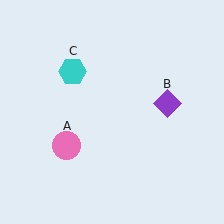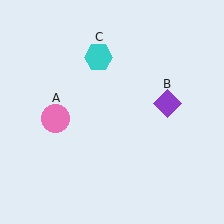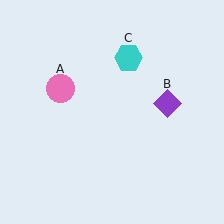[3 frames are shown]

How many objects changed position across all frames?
2 objects changed position: pink circle (object A), cyan hexagon (object C).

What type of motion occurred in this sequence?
The pink circle (object A), cyan hexagon (object C) rotated clockwise around the center of the scene.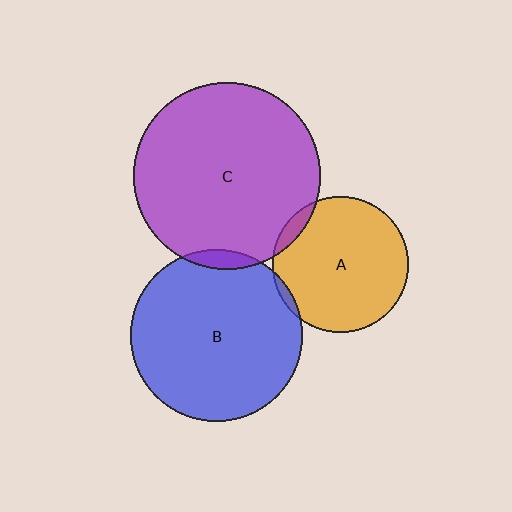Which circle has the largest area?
Circle C (purple).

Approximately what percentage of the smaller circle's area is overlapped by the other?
Approximately 5%.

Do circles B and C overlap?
Yes.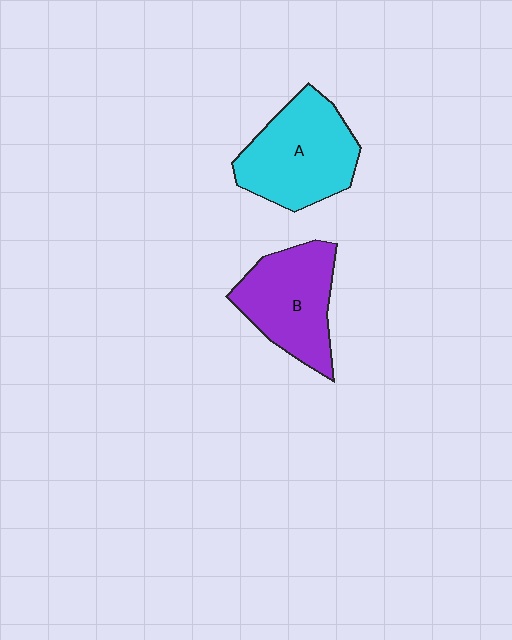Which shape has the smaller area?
Shape B (purple).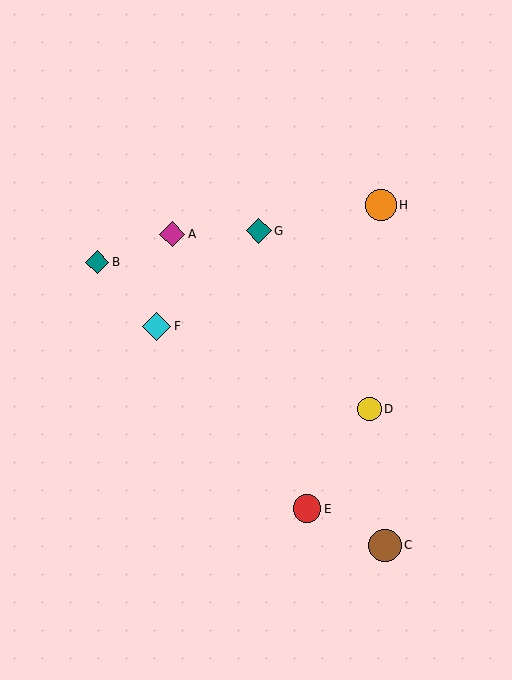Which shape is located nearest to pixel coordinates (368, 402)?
The yellow circle (labeled D) at (370, 409) is nearest to that location.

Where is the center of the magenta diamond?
The center of the magenta diamond is at (172, 234).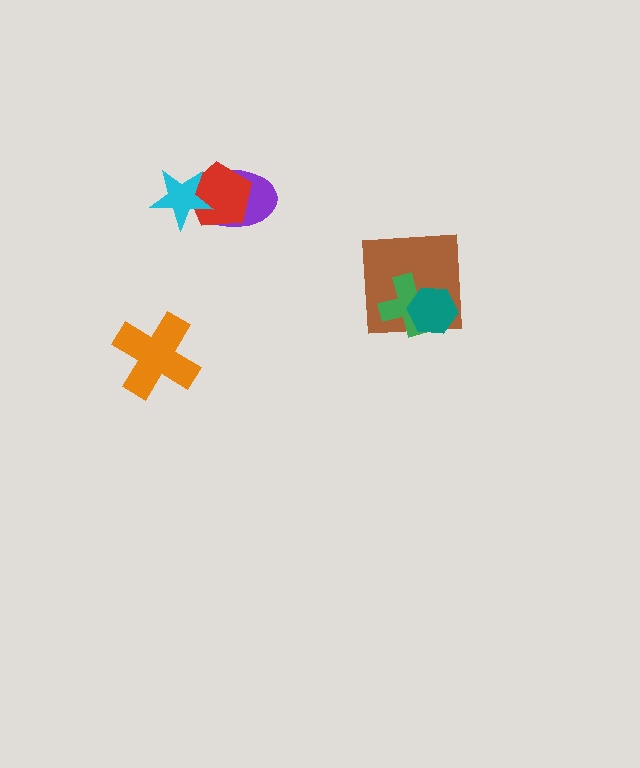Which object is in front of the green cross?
The teal hexagon is in front of the green cross.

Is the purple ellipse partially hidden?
Yes, it is partially covered by another shape.